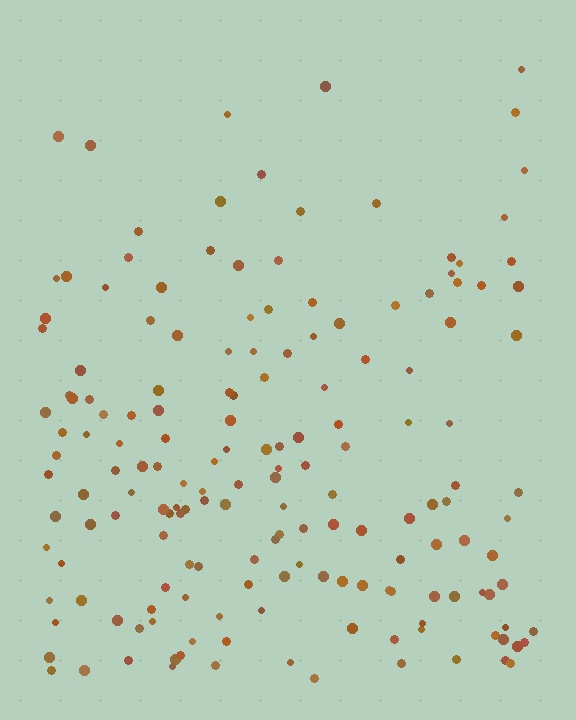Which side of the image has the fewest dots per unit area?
The top.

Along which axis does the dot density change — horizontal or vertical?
Vertical.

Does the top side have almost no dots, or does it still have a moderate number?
Still a moderate number, just noticeably fewer than the bottom.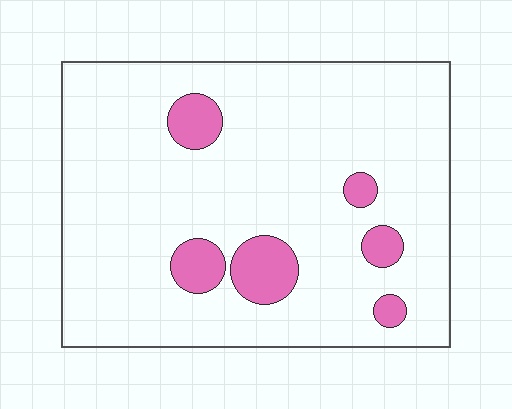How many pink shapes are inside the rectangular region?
6.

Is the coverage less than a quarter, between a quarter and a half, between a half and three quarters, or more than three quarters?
Less than a quarter.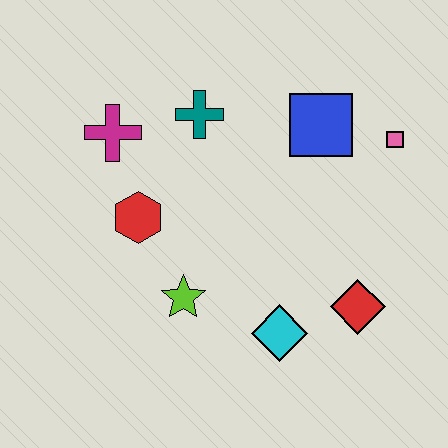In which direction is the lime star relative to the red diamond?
The lime star is to the left of the red diamond.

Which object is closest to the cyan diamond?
The red diamond is closest to the cyan diamond.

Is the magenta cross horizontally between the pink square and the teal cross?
No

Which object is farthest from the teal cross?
The red diamond is farthest from the teal cross.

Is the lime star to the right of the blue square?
No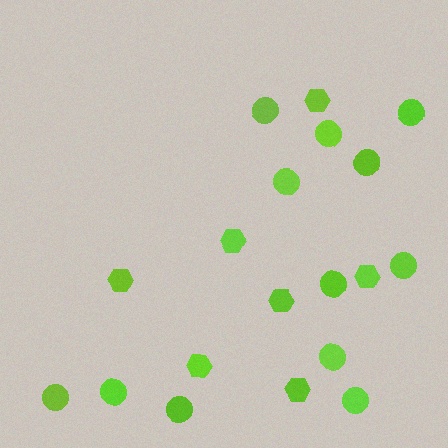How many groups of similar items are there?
There are 2 groups: one group of circles (12) and one group of hexagons (7).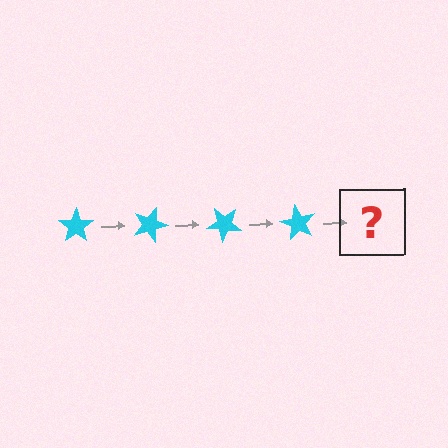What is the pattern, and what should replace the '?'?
The pattern is that the star rotates 20 degrees each step. The '?' should be a cyan star rotated 80 degrees.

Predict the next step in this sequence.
The next step is a cyan star rotated 80 degrees.